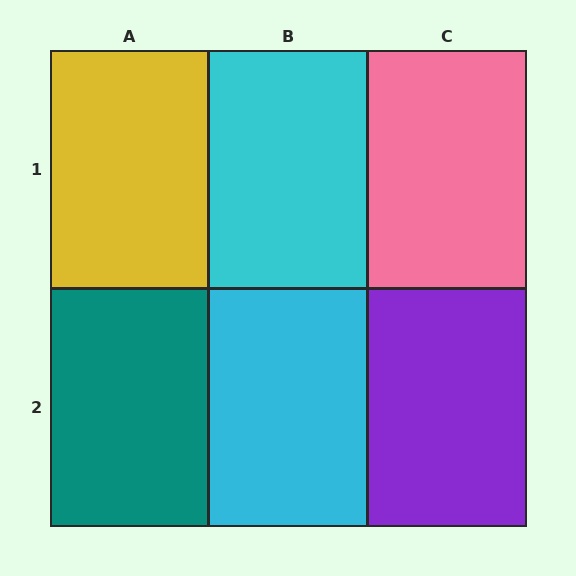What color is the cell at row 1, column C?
Pink.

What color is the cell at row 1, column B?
Cyan.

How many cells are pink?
1 cell is pink.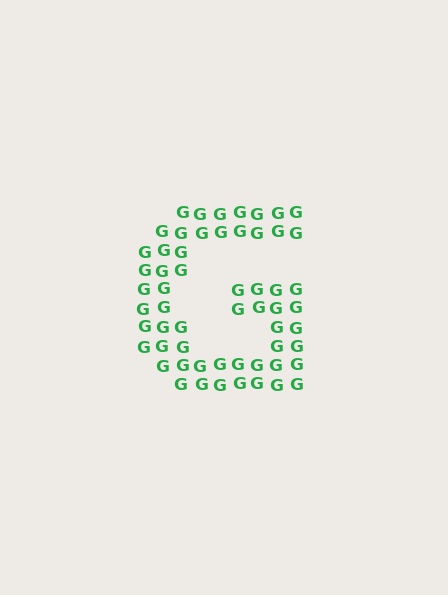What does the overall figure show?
The overall figure shows the letter G.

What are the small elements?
The small elements are letter G's.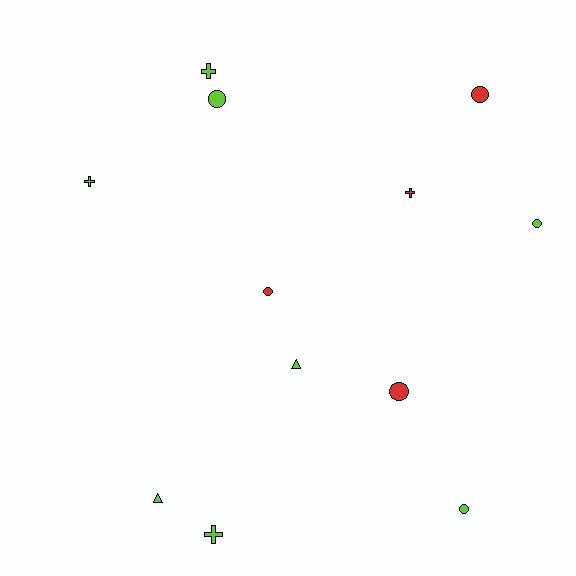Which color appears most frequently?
Lime, with 8 objects.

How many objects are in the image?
There are 12 objects.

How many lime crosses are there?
There are 3 lime crosses.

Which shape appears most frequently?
Circle, with 6 objects.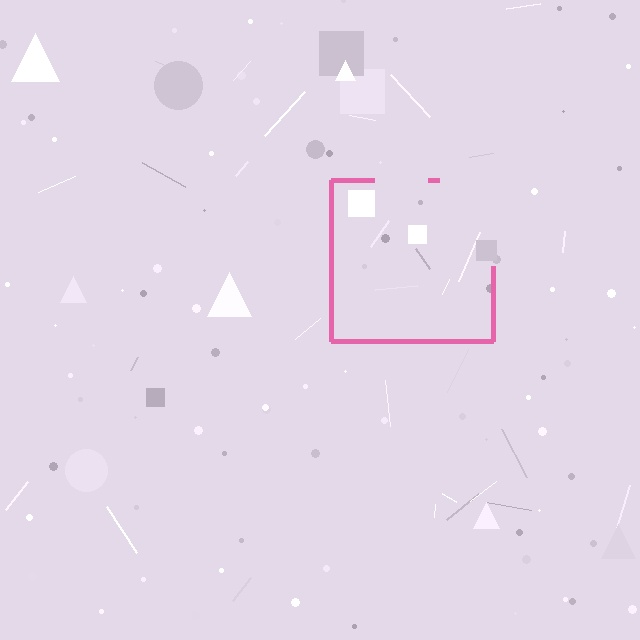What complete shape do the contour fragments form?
The contour fragments form a square.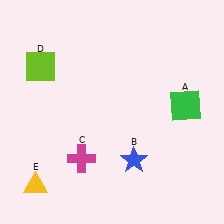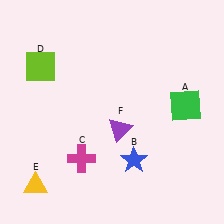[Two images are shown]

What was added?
A purple triangle (F) was added in Image 2.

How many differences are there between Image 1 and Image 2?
There is 1 difference between the two images.